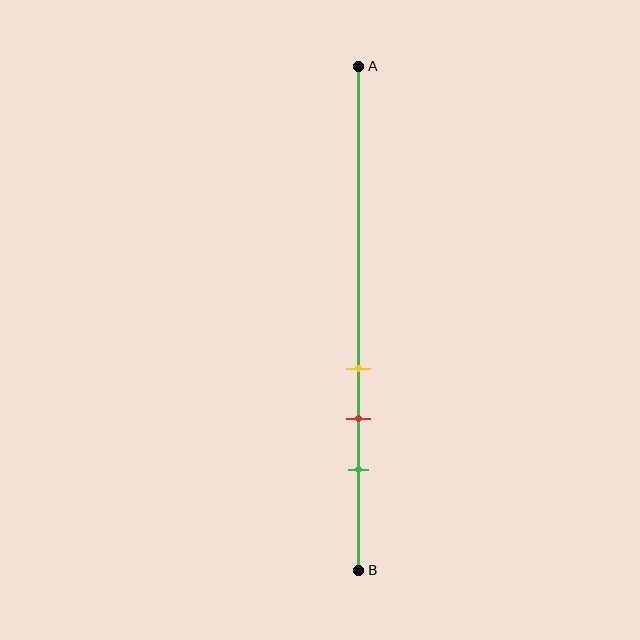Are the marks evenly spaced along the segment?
Yes, the marks are approximately evenly spaced.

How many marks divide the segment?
There are 3 marks dividing the segment.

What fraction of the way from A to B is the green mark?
The green mark is approximately 80% (0.8) of the way from A to B.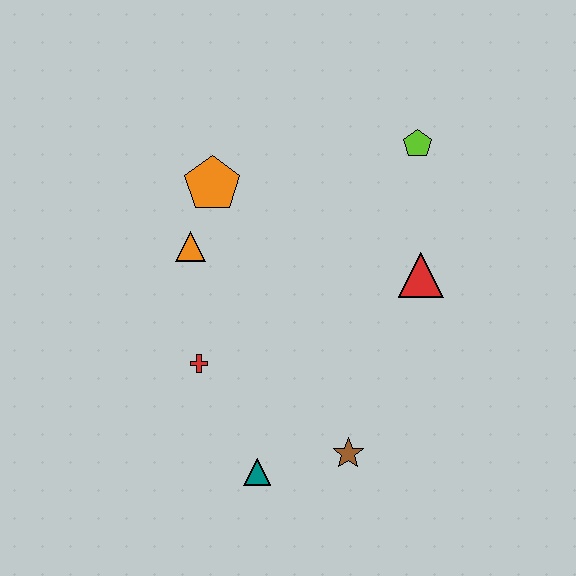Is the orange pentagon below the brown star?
No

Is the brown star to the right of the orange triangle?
Yes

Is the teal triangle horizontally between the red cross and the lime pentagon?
Yes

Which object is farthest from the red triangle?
The teal triangle is farthest from the red triangle.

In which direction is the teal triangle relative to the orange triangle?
The teal triangle is below the orange triangle.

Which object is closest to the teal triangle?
The brown star is closest to the teal triangle.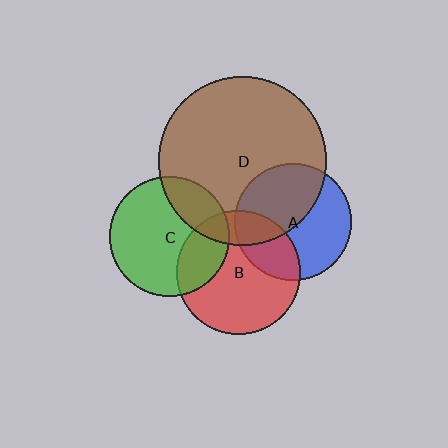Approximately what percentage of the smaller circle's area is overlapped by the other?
Approximately 25%.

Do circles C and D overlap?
Yes.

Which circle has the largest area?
Circle D (brown).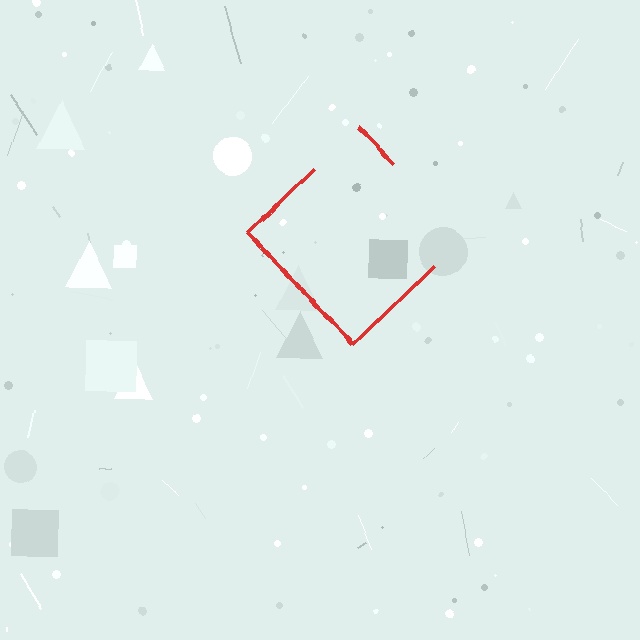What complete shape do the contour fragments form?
The contour fragments form a diamond.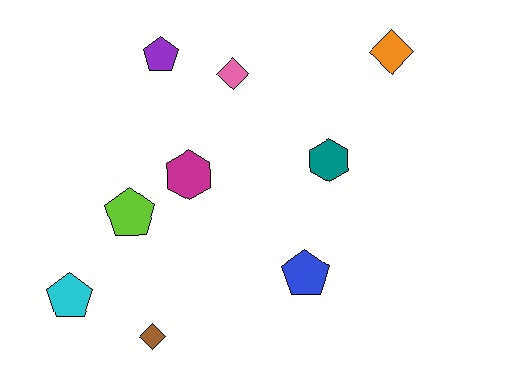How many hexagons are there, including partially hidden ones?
There are 2 hexagons.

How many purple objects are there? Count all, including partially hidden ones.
There is 1 purple object.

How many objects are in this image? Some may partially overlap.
There are 9 objects.